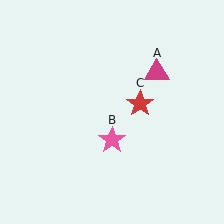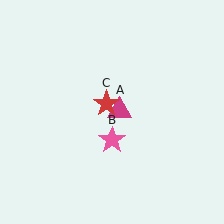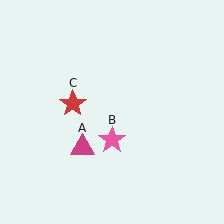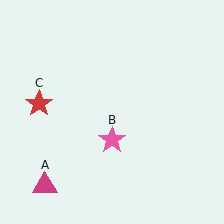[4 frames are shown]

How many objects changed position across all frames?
2 objects changed position: magenta triangle (object A), red star (object C).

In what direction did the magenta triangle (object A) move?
The magenta triangle (object A) moved down and to the left.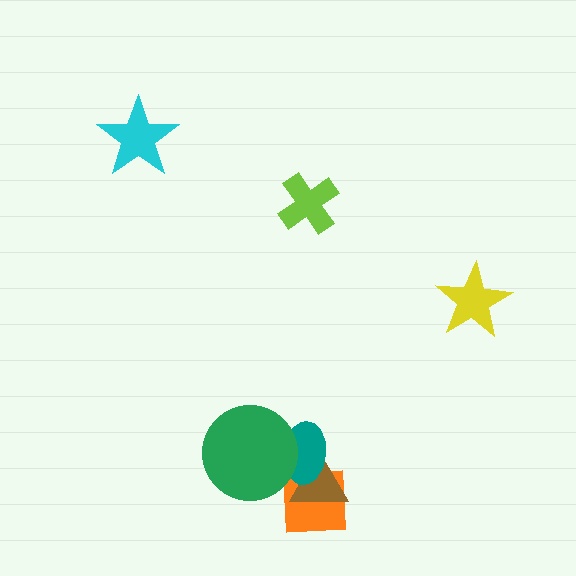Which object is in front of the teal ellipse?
The green circle is in front of the teal ellipse.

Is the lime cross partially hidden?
No, no other shape covers it.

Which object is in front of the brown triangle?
The teal ellipse is in front of the brown triangle.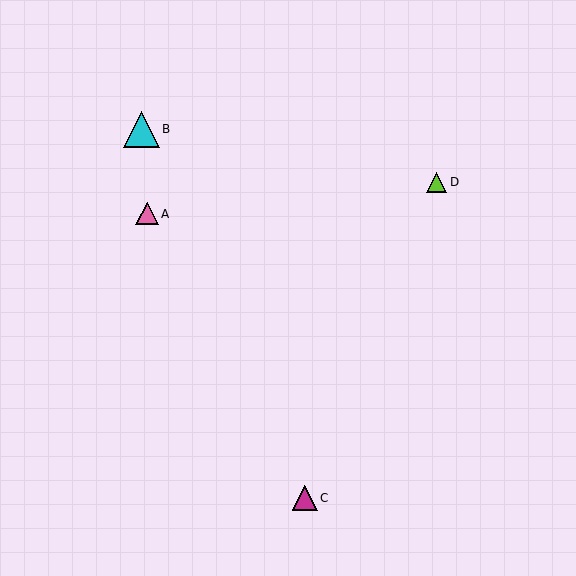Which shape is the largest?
The cyan triangle (labeled B) is the largest.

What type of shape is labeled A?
Shape A is a pink triangle.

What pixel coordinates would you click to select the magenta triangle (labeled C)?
Click at (305, 498) to select the magenta triangle C.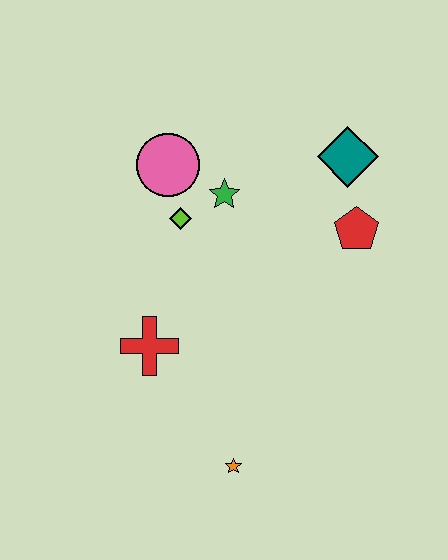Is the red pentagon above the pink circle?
No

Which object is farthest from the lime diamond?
The orange star is farthest from the lime diamond.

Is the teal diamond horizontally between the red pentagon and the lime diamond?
Yes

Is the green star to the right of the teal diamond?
No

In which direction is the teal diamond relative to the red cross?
The teal diamond is to the right of the red cross.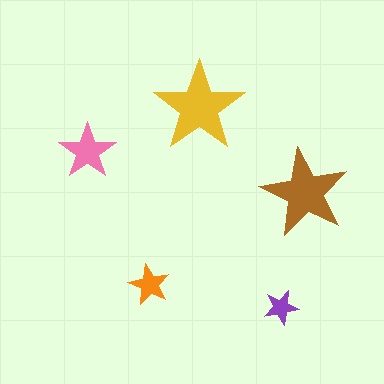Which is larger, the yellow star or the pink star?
The yellow one.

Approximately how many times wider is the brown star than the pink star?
About 1.5 times wider.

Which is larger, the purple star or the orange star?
The orange one.